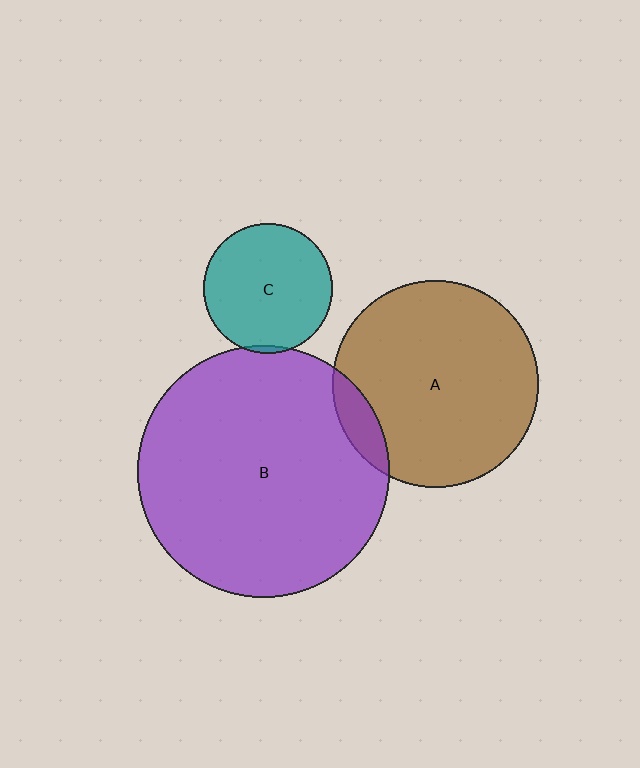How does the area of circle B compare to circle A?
Approximately 1.5 times.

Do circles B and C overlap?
Yes.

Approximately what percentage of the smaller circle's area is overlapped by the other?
Approximately 5%.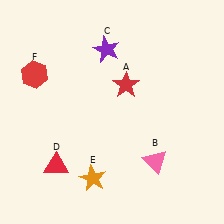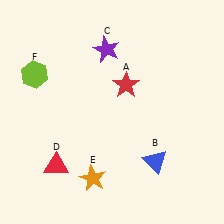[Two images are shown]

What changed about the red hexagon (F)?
In Image 1, F is red. In Image 2, it changed to lime.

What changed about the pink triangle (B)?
In Image 1, B is pink. In Image 2, it changed to blue.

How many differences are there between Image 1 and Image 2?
There are 2 differences between the two images.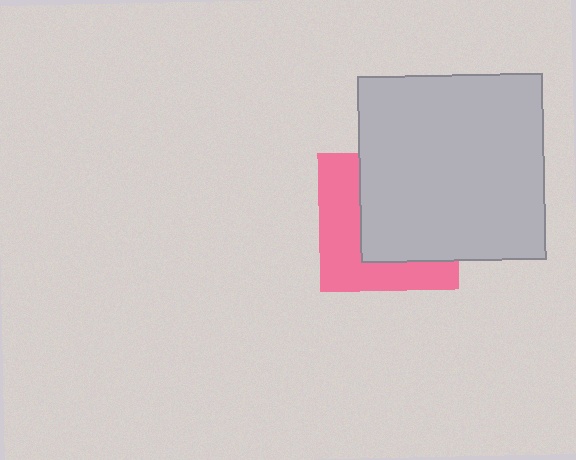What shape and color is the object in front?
The object in front is a light gray square.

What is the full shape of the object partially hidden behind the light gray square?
The partially hidden object is a pink square.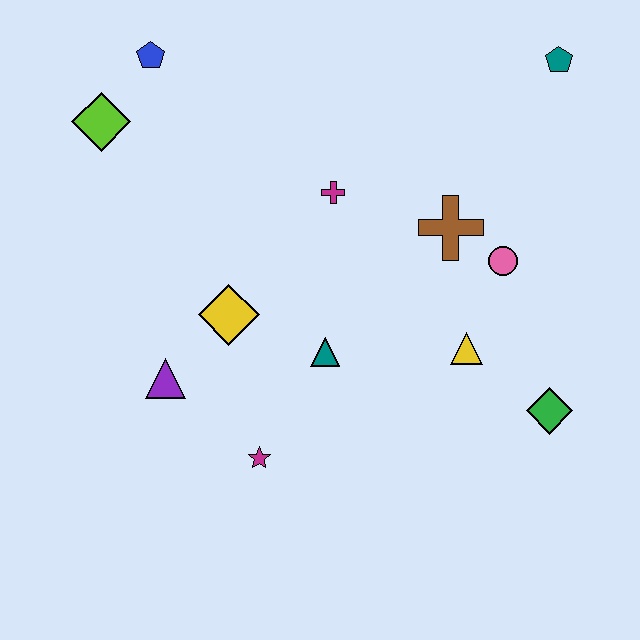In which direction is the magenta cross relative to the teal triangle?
The magenta cross is above the teal triangle.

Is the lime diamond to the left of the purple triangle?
Yes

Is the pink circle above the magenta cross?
No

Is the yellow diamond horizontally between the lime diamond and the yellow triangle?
Yes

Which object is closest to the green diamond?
The yellow triangle is closest to the green diamond.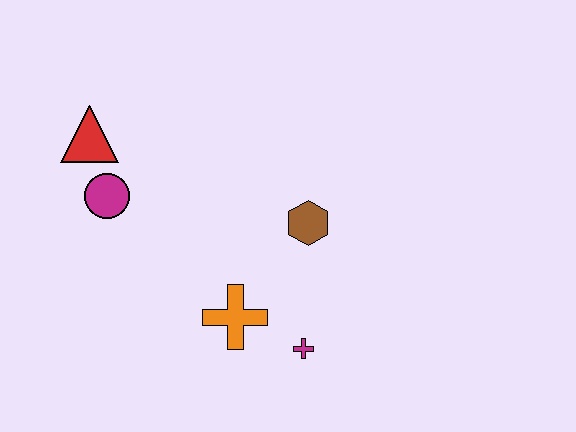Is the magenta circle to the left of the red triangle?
No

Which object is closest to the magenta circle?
The red triangle is closest to the magenta circle.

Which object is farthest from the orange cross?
The red triangle is farthest from the orange cross.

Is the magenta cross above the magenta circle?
No